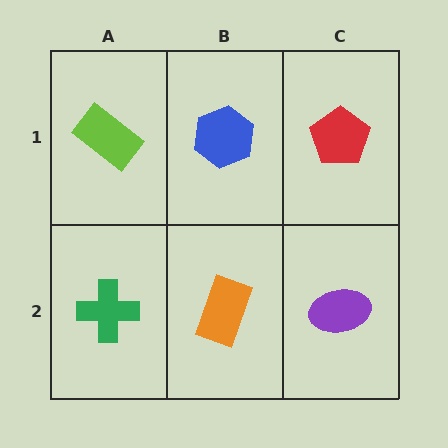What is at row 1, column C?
A red pentagon.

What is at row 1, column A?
A lime rectangle.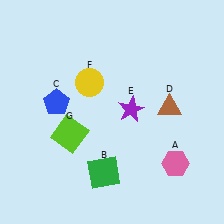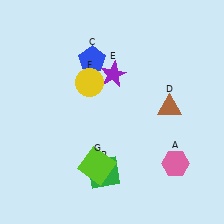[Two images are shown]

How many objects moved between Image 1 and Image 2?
3 objects moved between the two images.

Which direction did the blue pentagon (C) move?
The blue pentagon (C) moved up.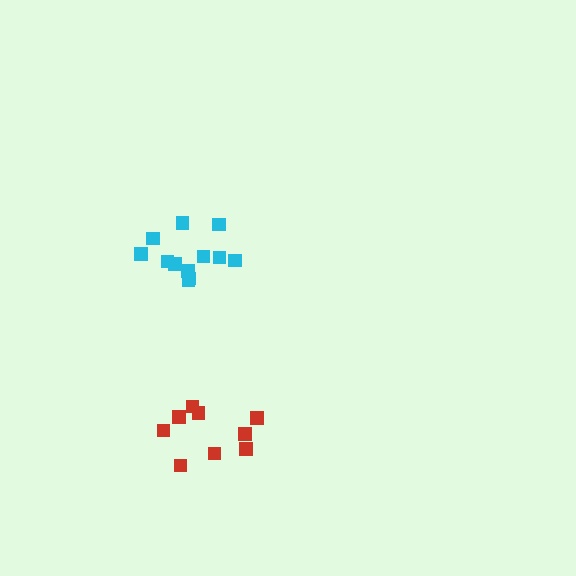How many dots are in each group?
Group 1: 9 dots, Group 2: 12 dots (21 total).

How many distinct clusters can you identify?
There are 2 distinct clusters.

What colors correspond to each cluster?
The clusters are colored: red, cyan.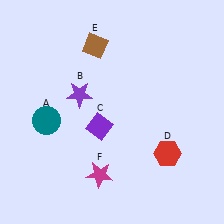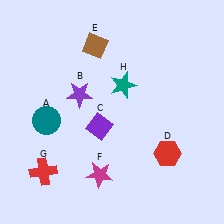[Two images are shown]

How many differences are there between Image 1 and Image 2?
There are 2 differences between the two images.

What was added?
A red cross (G), a teal star (H) were added in Image 2.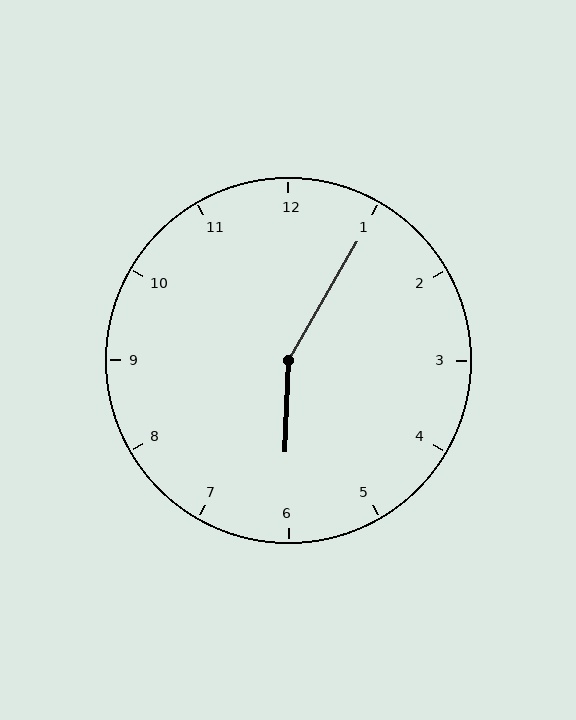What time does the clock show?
6:05.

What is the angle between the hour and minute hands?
Approximately 152 degrees.